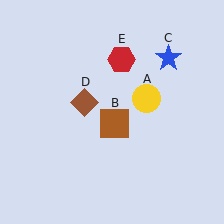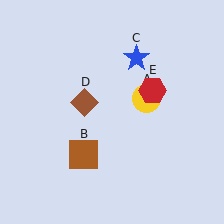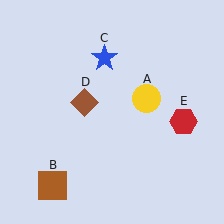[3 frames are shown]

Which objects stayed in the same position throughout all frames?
Yellow circle (object A) and brown diamond (object D) remained stationary.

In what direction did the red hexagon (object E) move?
The red hexagon (object E) moved down and to the right.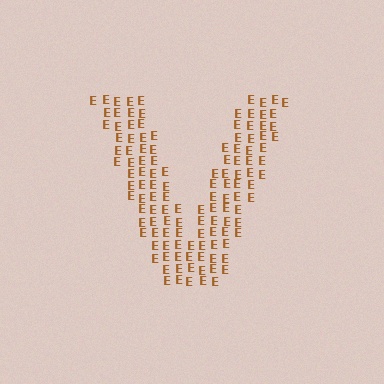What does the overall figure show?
The overall figure shows the letter V.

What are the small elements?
The small elements are letter E's.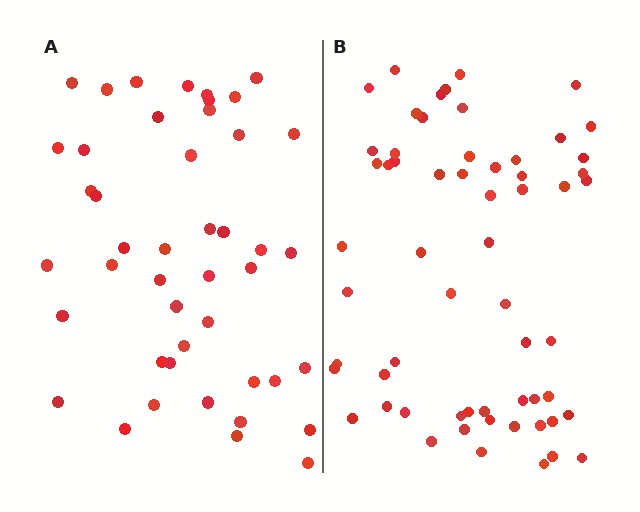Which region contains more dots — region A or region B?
Region B (the right region) has more dots.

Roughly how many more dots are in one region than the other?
Region B has approximately 15 more dots than region A.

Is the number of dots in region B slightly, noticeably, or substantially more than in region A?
Region B has noticeably more, but not dramatically so. The ratio is roughly 1.3 to 1.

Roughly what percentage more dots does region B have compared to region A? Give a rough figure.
About 35% more.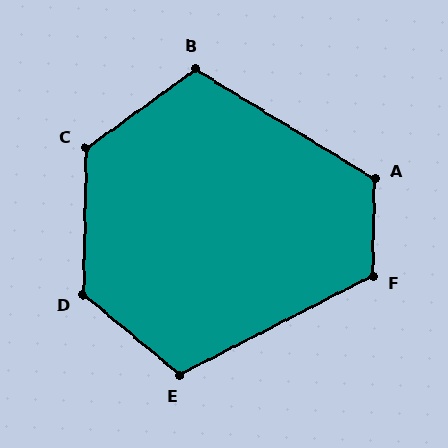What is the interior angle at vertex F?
Approximately 118 degrees (obtuse).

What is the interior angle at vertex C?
Approximately 127 degrees (obtuse).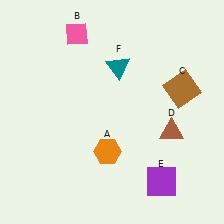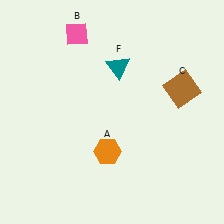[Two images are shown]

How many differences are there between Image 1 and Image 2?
There are 2 differences between the two images.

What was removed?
The purple square (E), the brown triangle (D) were removed in Image 2.